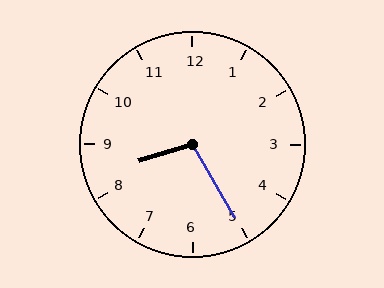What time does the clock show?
8:25.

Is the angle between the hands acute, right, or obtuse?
It is obtuse.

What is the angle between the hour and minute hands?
Approximately 102 degrees.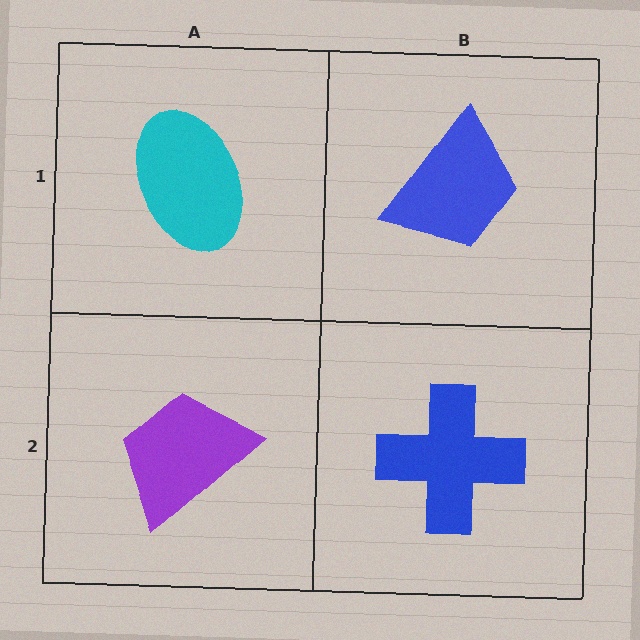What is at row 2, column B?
A blue cross.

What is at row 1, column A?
A cyan ellipse.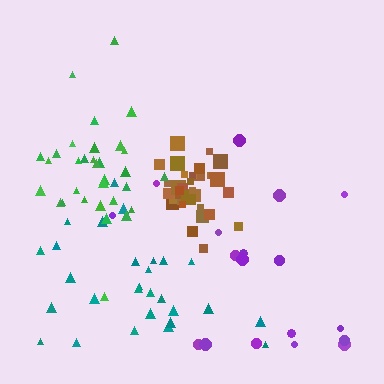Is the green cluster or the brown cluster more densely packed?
Brown.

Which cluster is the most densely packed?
Brown.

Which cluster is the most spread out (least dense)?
Purple.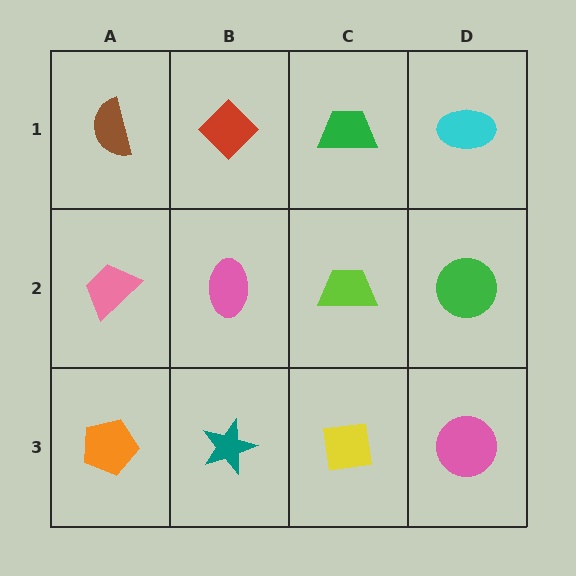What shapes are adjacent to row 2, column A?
A brown semicircle (row 1, column A), an orange pentagon (row 3, column A), a pink ellipse (row 2, column B).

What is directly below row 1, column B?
A pink ellipse.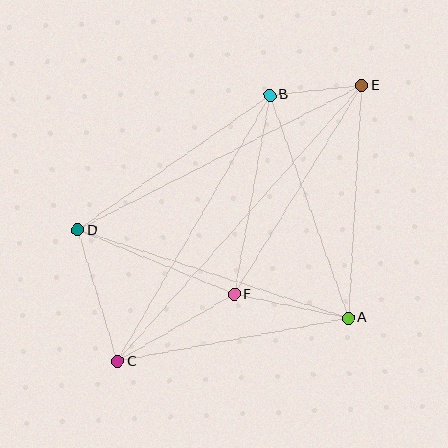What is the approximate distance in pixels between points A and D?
The distance between A and D is approximately 284 pixels.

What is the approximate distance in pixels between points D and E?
The distance between D and E is approximately 318 pixels.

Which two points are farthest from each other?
Points C and E are farthest from each other.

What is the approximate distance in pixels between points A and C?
The distance between A and C is approximately 235 pixels.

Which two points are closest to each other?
Points B and E are closest to each other.